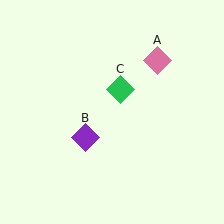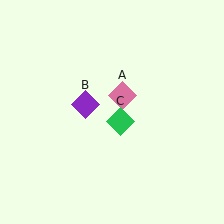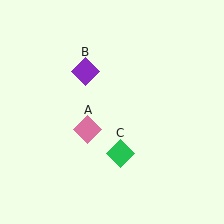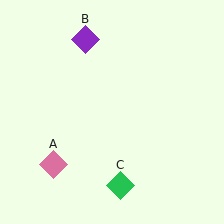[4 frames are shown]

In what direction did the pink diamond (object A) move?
The pink diamond (object A) moved down and to the left.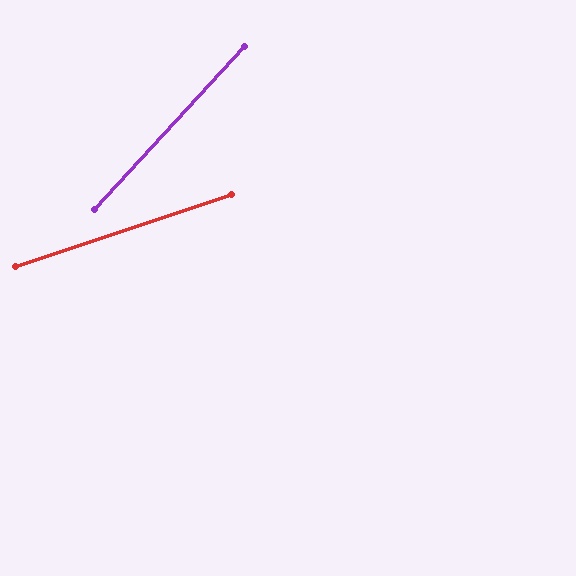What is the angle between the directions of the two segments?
Approximately 29 degrees.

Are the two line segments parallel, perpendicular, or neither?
Neither parallel nor perpendicular — they differ by about 29°.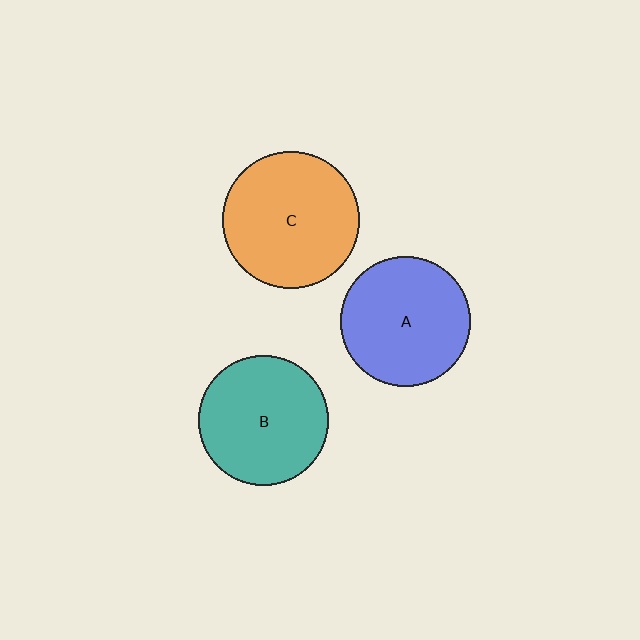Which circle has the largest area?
Circle C (orange).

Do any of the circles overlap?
No, none of the circles overlap.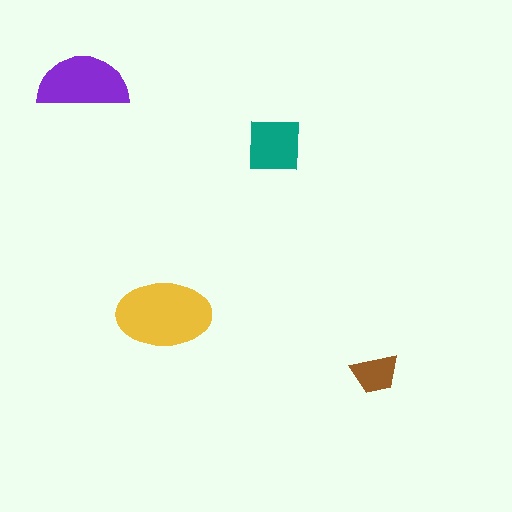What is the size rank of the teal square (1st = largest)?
3rd.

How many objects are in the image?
There are 4 objects in the image.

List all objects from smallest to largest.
The brown trapezoid, the teal square, the purple semicircle, the yellow ellipse.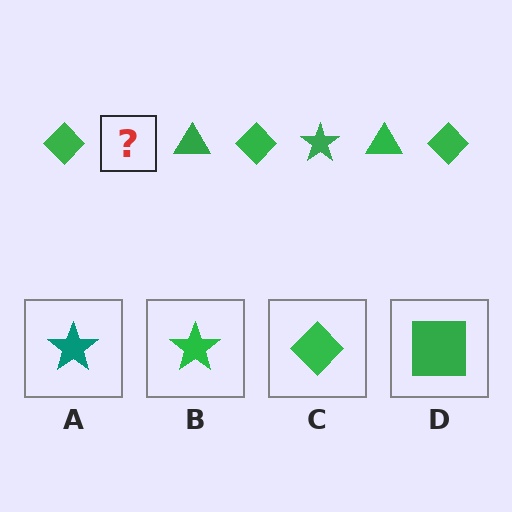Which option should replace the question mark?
Option B.